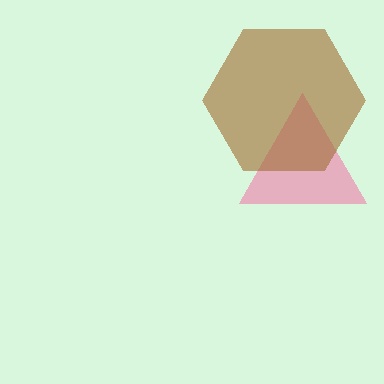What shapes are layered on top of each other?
The layered shapes are: a pink triangle, a brown hexagon.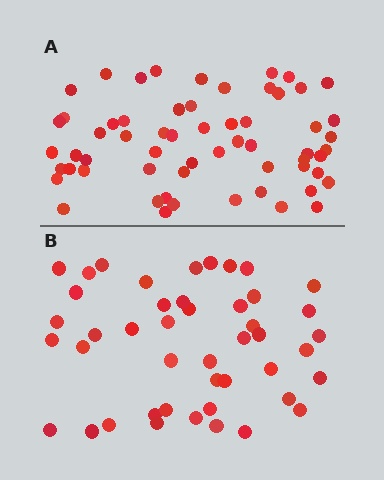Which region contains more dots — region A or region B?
Region A (the top region) has more dots.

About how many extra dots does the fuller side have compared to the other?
Region A has approximately 15 more dots than region B.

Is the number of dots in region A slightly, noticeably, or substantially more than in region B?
Region A has noticeably more, but not dramatically so. The ratio is roughly 1.3 to 1.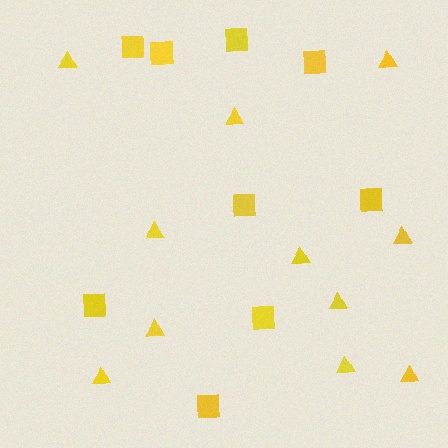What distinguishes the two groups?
There are 2 groups: one group of triangles (11) and one group of squares (9).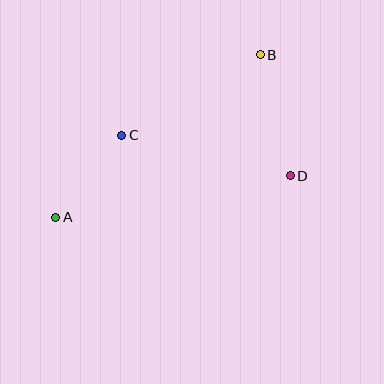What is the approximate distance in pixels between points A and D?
The distance between A and D is approximately 238 pixels.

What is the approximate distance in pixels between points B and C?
The distance between B and C is approximately 160 pixels.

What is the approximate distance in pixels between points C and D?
The distance between C and D is approximately 173 pixels.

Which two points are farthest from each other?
Points A and B are farthest from each other.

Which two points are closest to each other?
Points A and C are closest to each other.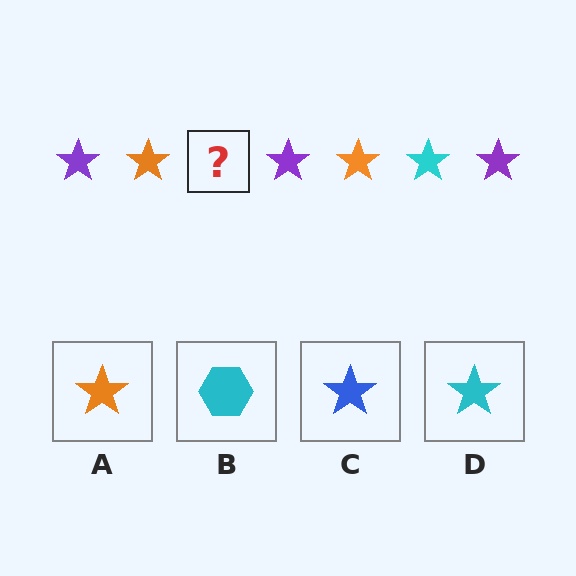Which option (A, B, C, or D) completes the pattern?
D.